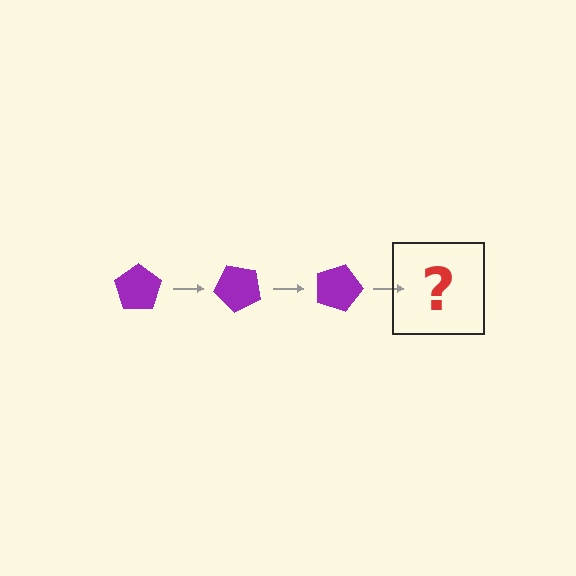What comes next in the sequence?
The next element should be a purple pentagon rotated 135 degrees.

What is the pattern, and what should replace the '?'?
The pattern is that the pentagon rotates 45 degrees each step. The '?' should be a purple pentagon rotated 135 degrees.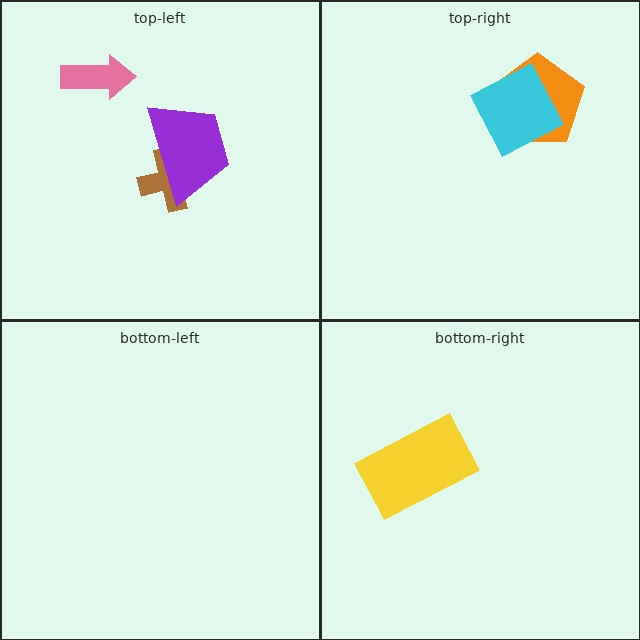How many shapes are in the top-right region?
2.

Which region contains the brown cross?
The top-left region.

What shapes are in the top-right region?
The orange pentagon, the cyan square.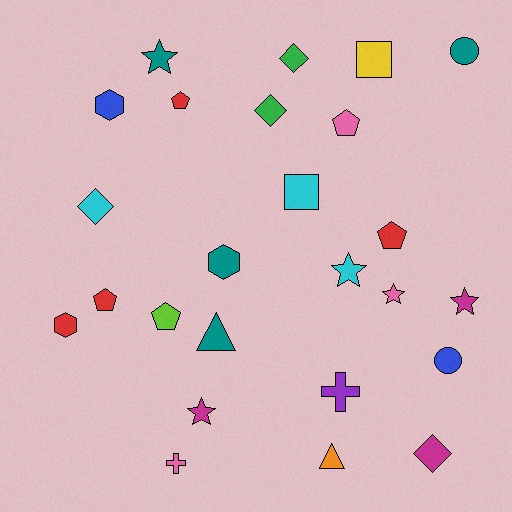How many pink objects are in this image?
There are 3 pink objects.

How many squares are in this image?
There are 2 squares.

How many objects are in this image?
There are 25 objects.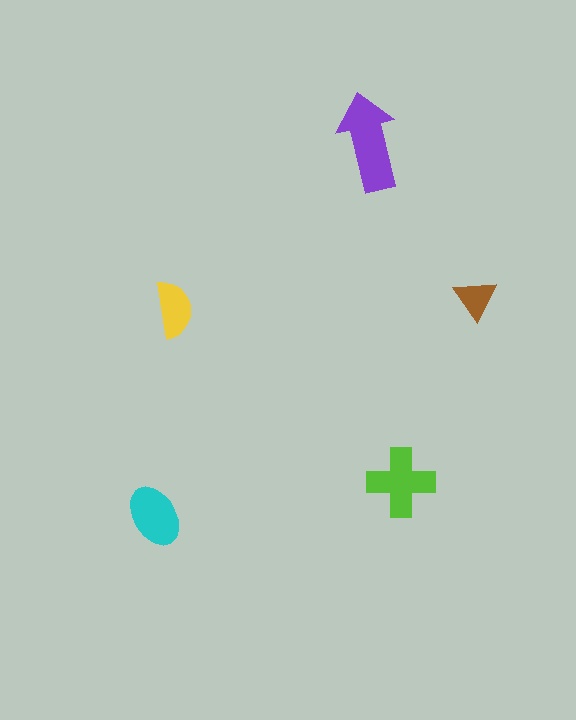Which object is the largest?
The purple arrow.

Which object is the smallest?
The brown triangle.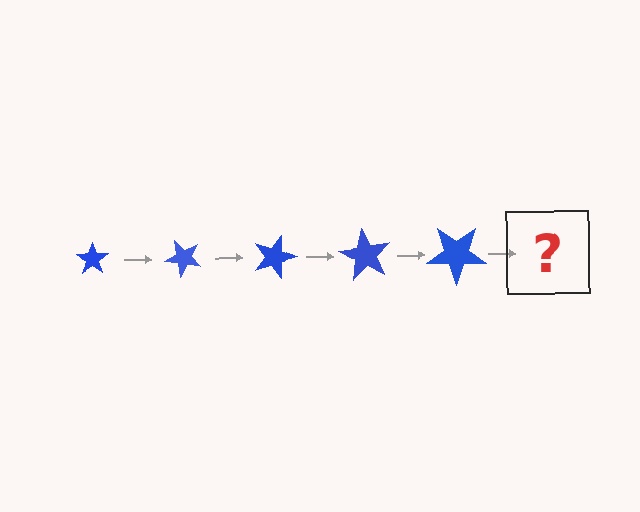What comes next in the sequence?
The next element should be a star, larger than the previous one and rotated 225 degrees from the start.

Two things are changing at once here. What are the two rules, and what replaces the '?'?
The two rules are that the star grows larger each step and it rotates 45 degrees each step. The '?' should be a star, larger than the previous one and rotated 225 degrees from the start.